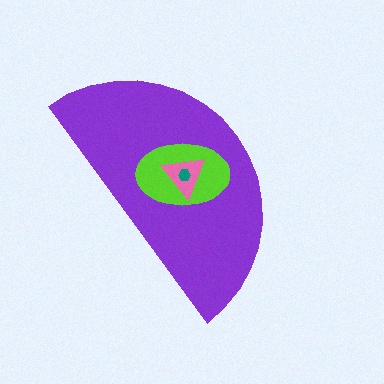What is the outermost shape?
The purple semicircle.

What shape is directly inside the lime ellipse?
The pink triangle.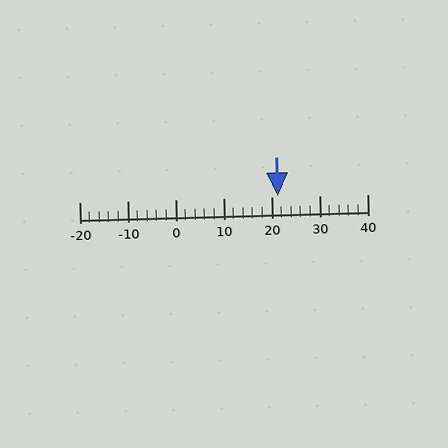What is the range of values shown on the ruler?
The ruler shows values from -20 to 40.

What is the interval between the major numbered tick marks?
The major tick marks are spaced 10 units apart.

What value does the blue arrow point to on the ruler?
The blue arrow points to approximately 21.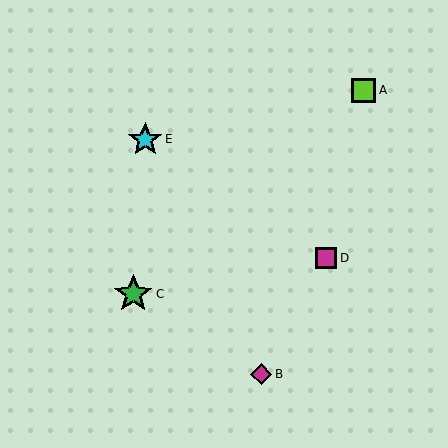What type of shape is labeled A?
Shape A is a lime square.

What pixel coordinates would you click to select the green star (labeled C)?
Click at (133, 294) to select the green star C.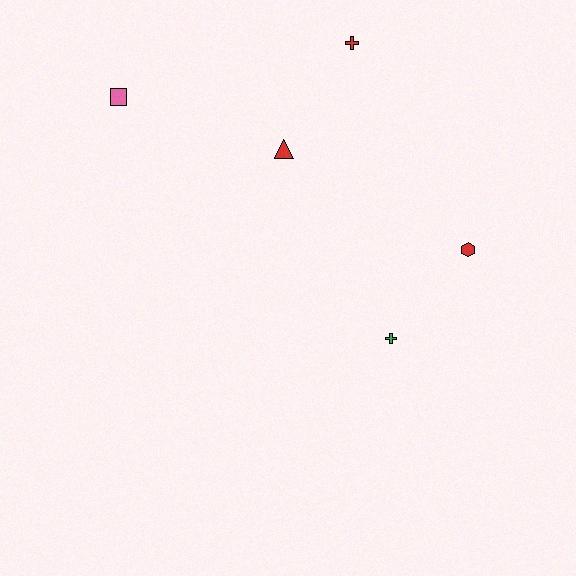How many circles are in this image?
There are no circles.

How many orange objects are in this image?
There are no orange objects.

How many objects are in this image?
There are 5 objects.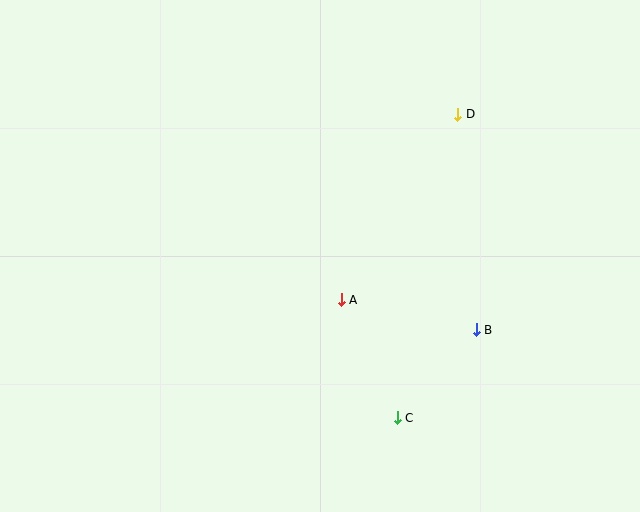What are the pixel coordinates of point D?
Point D is at (458, 114).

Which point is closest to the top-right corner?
Point D is closest to the top-right corner.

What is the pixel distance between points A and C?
The distance between A and C is 131 pixels.